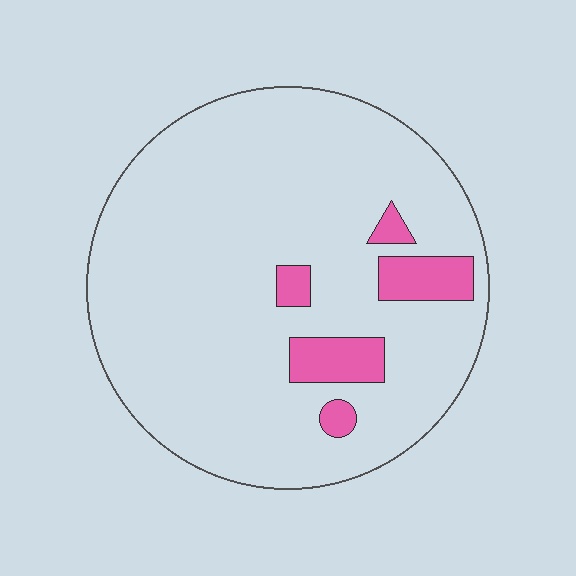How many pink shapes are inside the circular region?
5.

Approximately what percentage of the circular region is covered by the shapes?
Approximately 10%.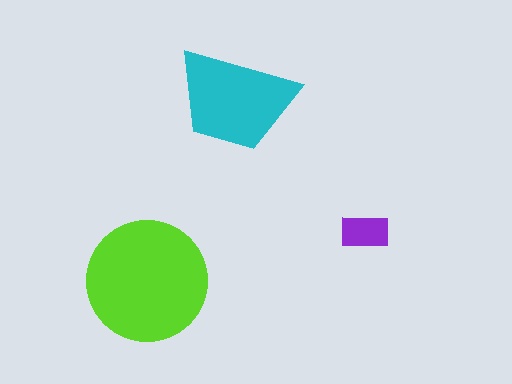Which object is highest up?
The cyan trapezoid is topmost.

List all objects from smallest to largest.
The purple rectangle, the cyan trapezoid, the lime circle.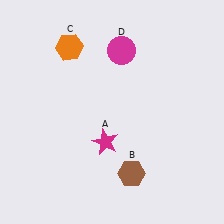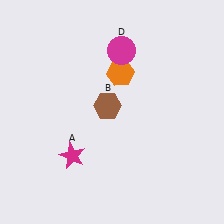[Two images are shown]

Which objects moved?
The objects that moved are: the magenta star (A), the brown hexagon (B), the orange hexagon (C).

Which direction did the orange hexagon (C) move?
The orange hexagon (C) moved right.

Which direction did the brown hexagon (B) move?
The brown hexagon (B) moved up.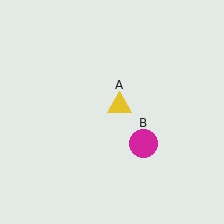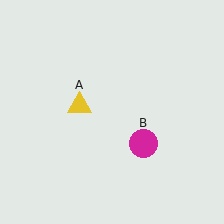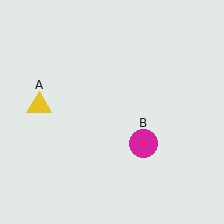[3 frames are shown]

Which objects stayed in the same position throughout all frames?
Magenta circle (object B) remained stationary.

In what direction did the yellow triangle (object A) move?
The yellow triangle (object A) moved left.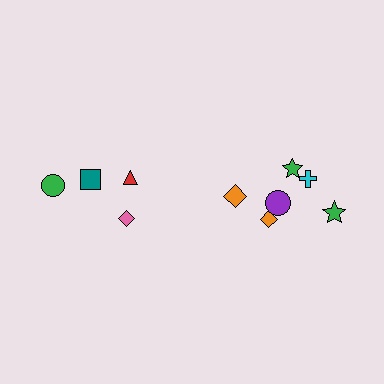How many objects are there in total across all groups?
There are 10 objects.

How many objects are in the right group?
There are 6 objects.